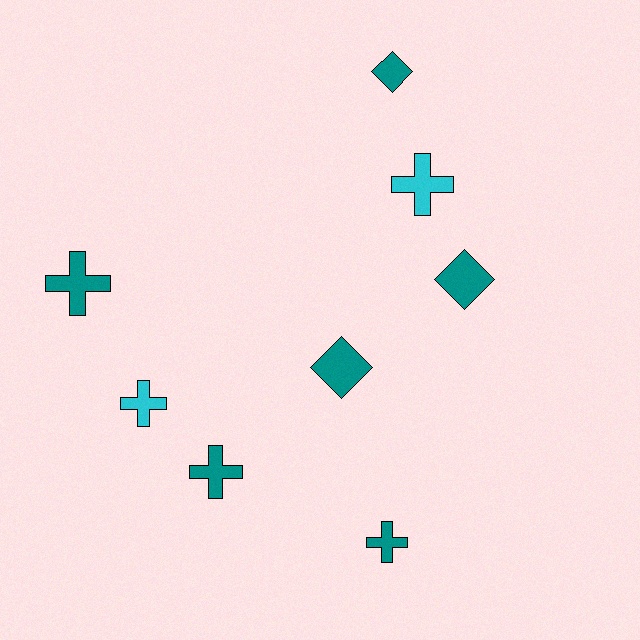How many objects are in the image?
There are 8 objects.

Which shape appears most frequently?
Cross, with 5 objects.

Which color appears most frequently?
Teal, with 6 objects.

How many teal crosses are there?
There are 3 teal crosses.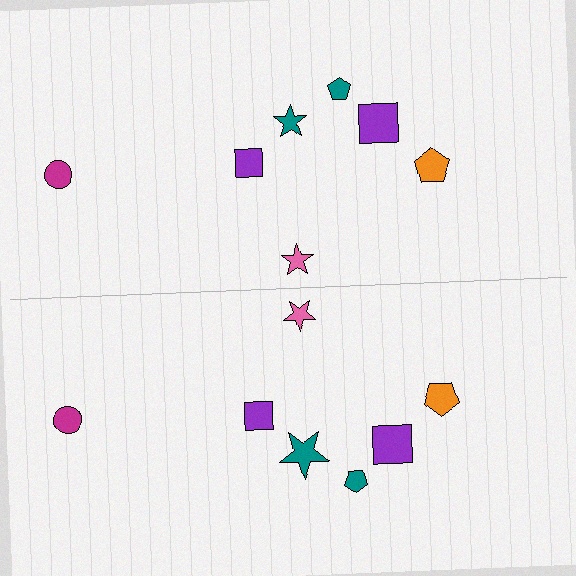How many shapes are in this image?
There are 14 shapes in this image.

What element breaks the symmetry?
The teal star on the bottom side has a different size than its mirror counterpart.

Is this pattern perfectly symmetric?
No, the pattern is not perfectly symmetric. The teal star on the bottom side has a different size than its mirror counterpart.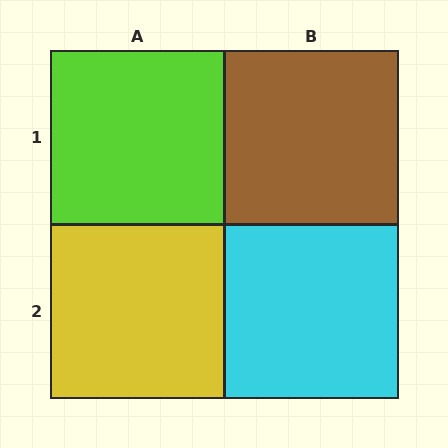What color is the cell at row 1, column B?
Brown.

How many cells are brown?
1 cell is brown.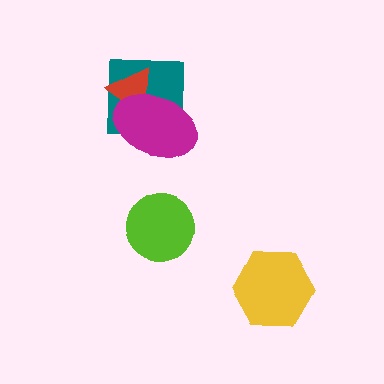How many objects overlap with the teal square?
2 objects overlap with the teal square.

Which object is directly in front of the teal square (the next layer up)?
The red triangle is directly in front of the teal square.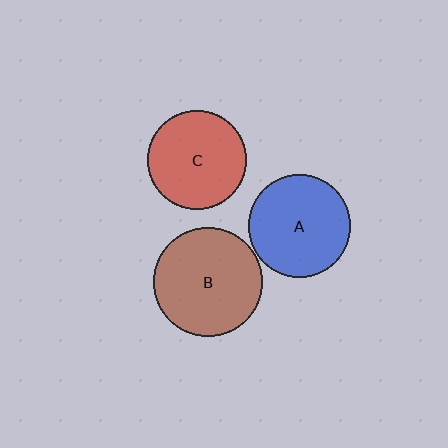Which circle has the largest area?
Circle B (brown).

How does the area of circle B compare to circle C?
Approximately 1.2 times.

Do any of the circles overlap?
No, none of the circles overlap.